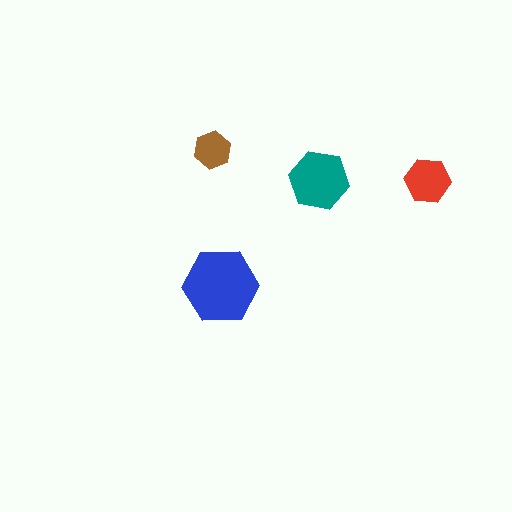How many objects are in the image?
There are 4 objects in the image.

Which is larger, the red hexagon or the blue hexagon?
The blue one.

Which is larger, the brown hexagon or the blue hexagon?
The blue one.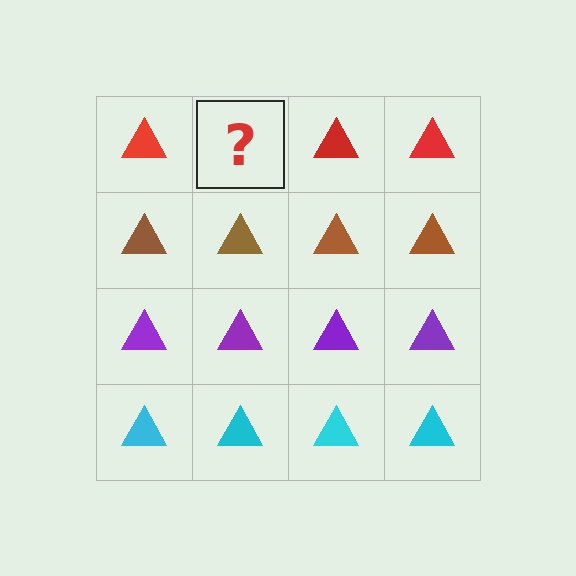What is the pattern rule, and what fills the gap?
The rule is that each row has a consistent color. The gap should be filled with a red triangle.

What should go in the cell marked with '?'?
The missing cell should contain a red triangle.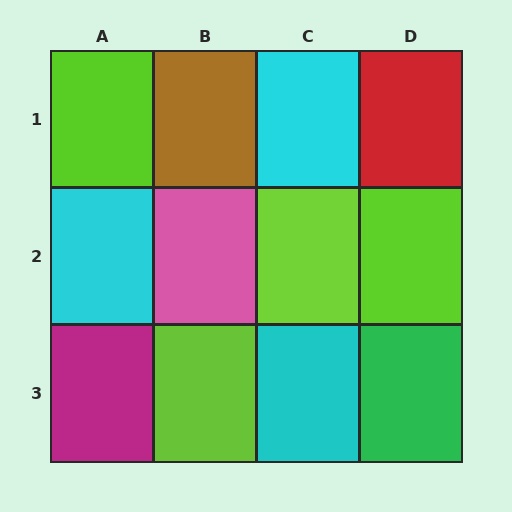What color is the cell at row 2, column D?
Lime.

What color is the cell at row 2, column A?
Cyan.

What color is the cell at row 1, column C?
Cyan.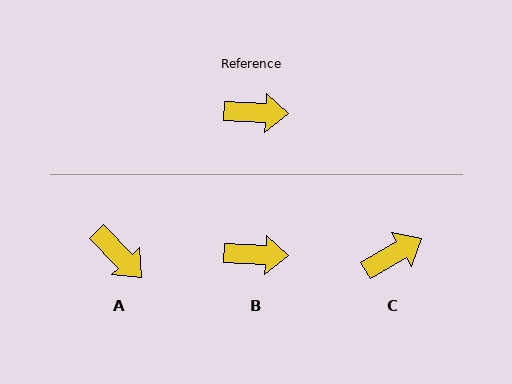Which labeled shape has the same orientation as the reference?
B.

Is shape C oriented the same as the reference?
No, it is off by about 33 degrees.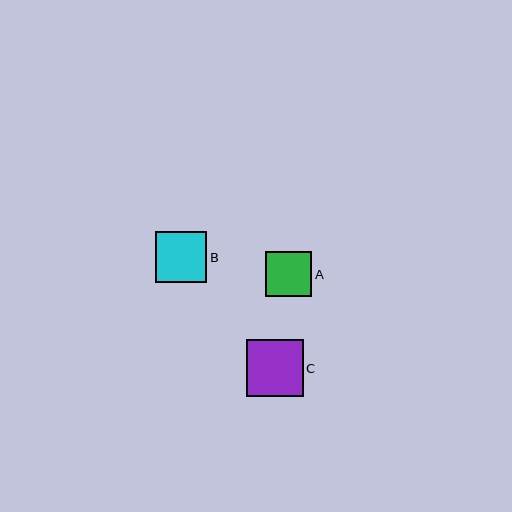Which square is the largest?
Square C is the largest with a size of approximately 57 pixels.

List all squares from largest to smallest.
From largest to smallest: C, B, A.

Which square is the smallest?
Square A is the smallest with a size of approximately 46 pixels.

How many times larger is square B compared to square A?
Square B is approximately 1.1 times the size of square A.